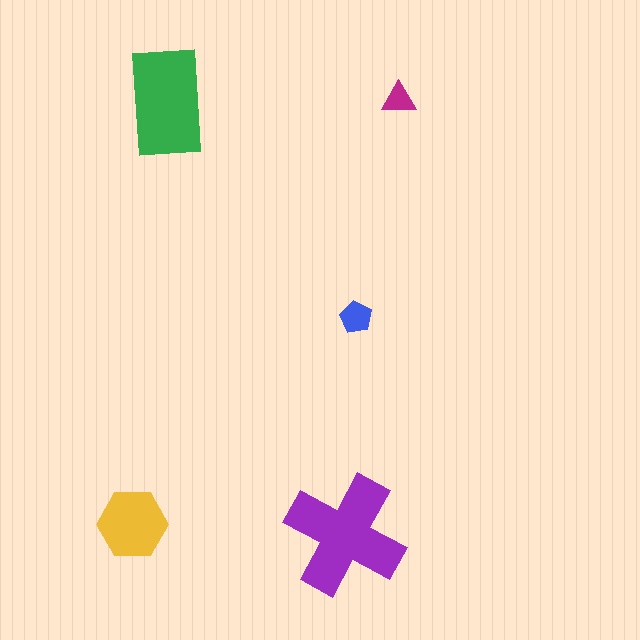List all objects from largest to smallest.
The purple cross, the green rectangle, the yellow hexagon, the blue pentagon, the magenta triangle.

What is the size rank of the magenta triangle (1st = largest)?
5th.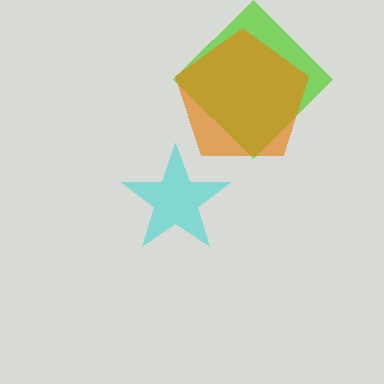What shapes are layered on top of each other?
The layered shapes are: a lime diamond, a cyan star, an orange pentagon.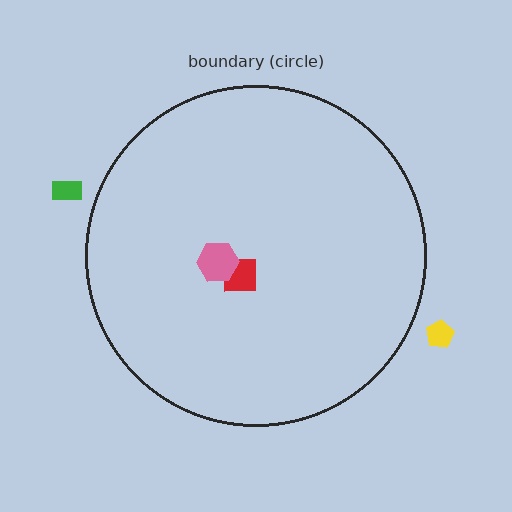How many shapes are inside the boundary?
2 inside, 2 outside.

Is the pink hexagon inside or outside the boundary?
Inside.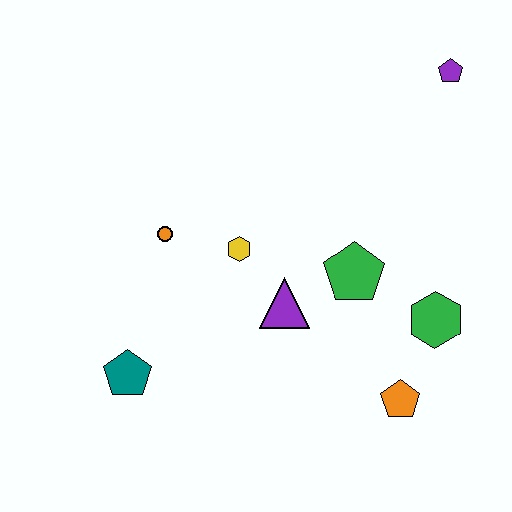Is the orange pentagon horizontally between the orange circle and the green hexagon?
Yes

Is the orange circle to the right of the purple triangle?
No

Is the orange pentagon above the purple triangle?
No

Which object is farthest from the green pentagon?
The teal pentagon is farthest from the green pentagon.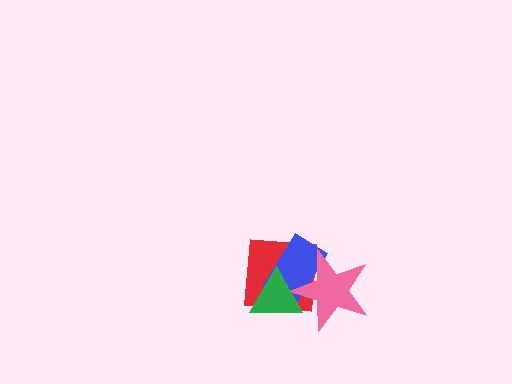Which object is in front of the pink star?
The green triangle is in front of the pink star.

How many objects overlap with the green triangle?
3 objects overlap with the green triangle.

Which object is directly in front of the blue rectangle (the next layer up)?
The pink star is directly in front of the blue rectangle.